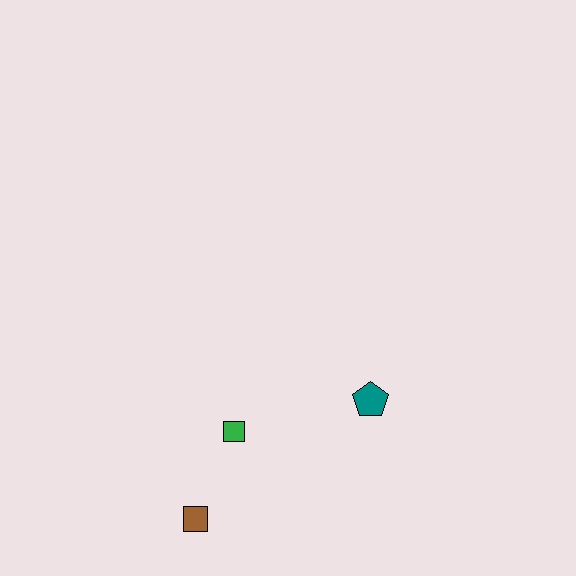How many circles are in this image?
There are no circles.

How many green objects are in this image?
There is 1 green object.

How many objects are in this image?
There are 3 objects.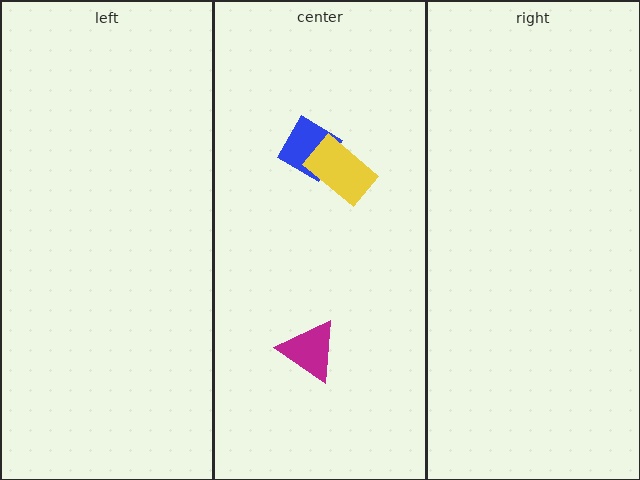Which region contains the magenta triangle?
The center region.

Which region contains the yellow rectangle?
The center region.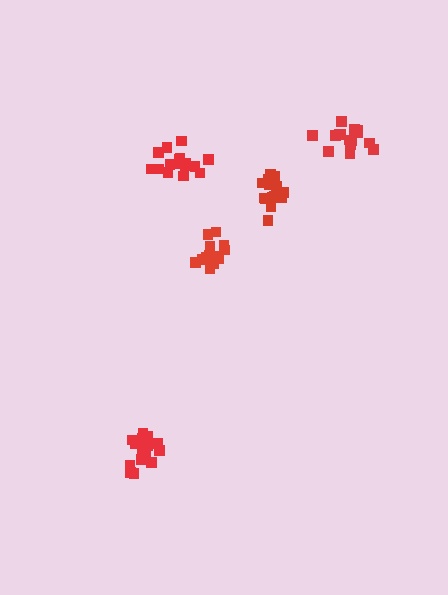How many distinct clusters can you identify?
There are 5 distinct clusters.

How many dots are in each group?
Group 1: 16 dots, Group 2: 16 dots, Group 3: 15 dots, Group 4: 15 dots, Group 5: 16 dots (78 total).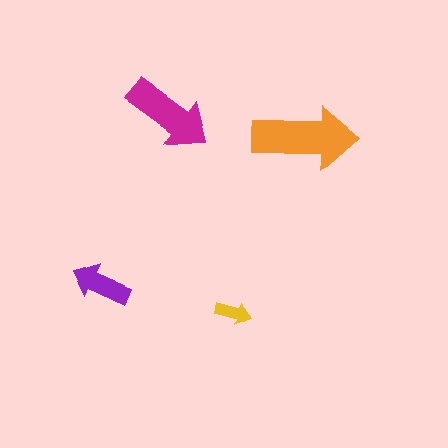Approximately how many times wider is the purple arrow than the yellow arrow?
About 1.5 times wider.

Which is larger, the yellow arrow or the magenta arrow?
The magenta one.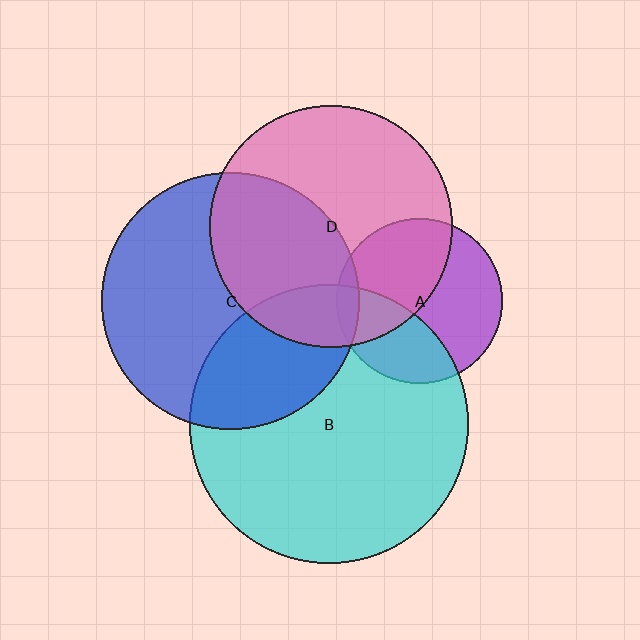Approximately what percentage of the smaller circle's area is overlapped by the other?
Approximately 35%.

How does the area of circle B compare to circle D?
Approximately 1.3 times.